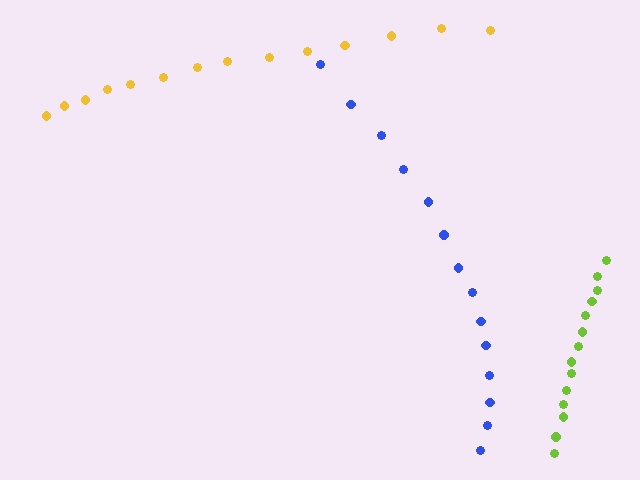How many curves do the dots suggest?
There are 3 distinct paths.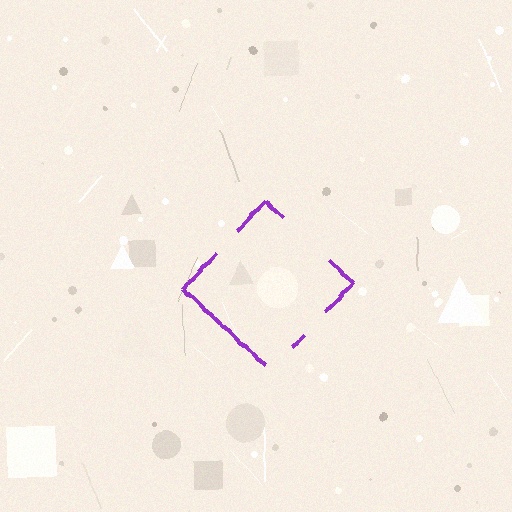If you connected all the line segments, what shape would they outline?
They would outline a diamond.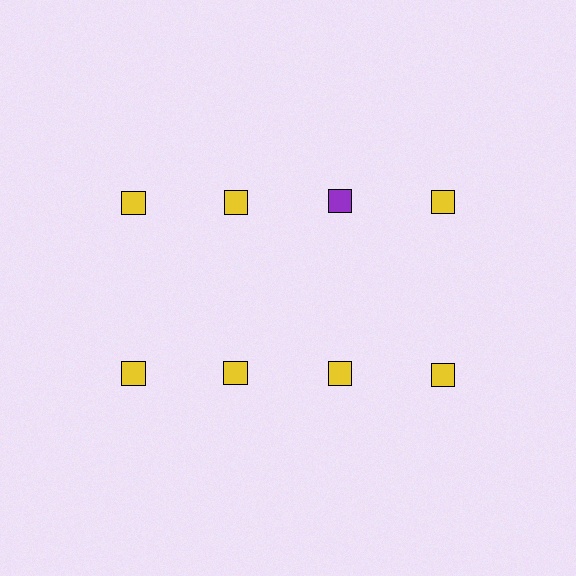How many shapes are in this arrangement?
There are 8 shapes arranged in a grid pattern.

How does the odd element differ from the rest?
It has a different color: purple instead of yellow.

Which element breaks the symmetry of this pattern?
The purple square in the top row, center column breaks the symmetry. All other shapes are yellow squares.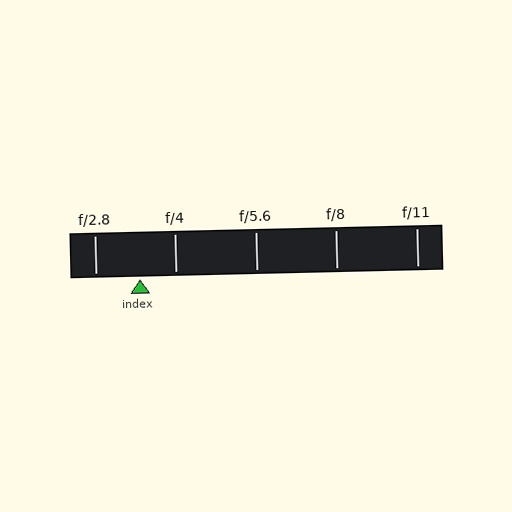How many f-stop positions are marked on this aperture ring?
There are 5 f-stop positions marked.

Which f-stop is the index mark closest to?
The index mark is closest to f/4.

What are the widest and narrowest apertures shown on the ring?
The widest aperture shown is f/2.8 and the narrowest is f/11.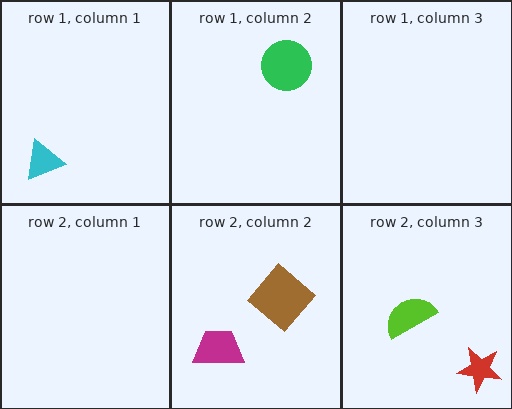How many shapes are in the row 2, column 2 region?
2.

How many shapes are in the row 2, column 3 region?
2.